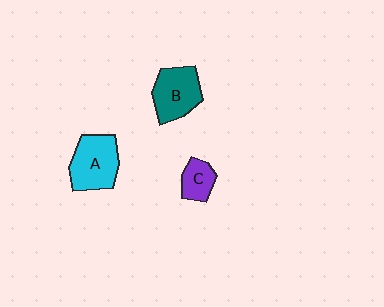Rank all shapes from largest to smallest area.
From largest to smallest: A (cyan), B (teal), C (purple).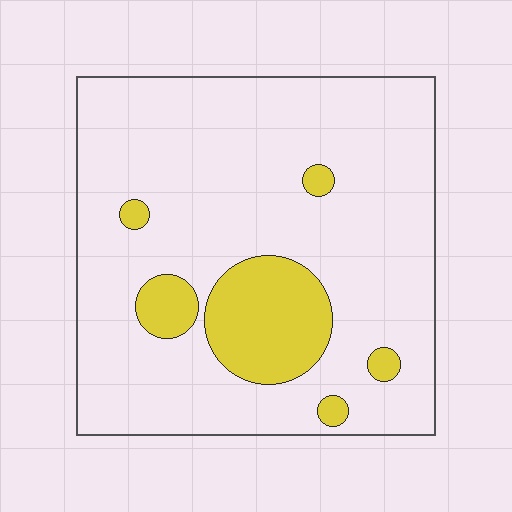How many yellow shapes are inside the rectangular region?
6.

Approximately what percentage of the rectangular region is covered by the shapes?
Approximately 15%.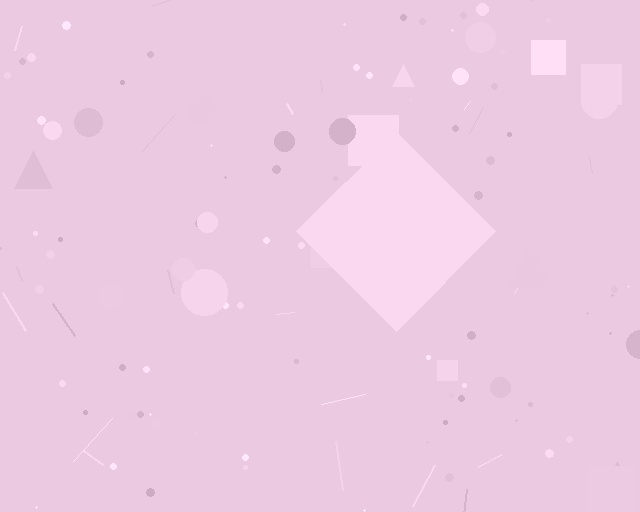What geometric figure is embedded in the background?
A diamond is embedded in the background.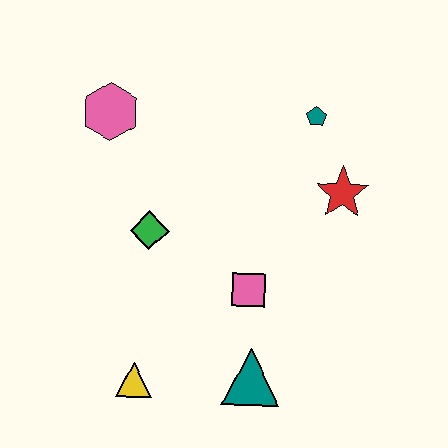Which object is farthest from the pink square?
The pink hexagon is farthest from the pink square.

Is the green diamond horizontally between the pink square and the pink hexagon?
Yes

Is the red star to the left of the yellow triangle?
No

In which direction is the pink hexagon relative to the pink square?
The pink hexagon is above the pink square.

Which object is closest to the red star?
The teal pentagon is closest to the red star.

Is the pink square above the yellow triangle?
Yes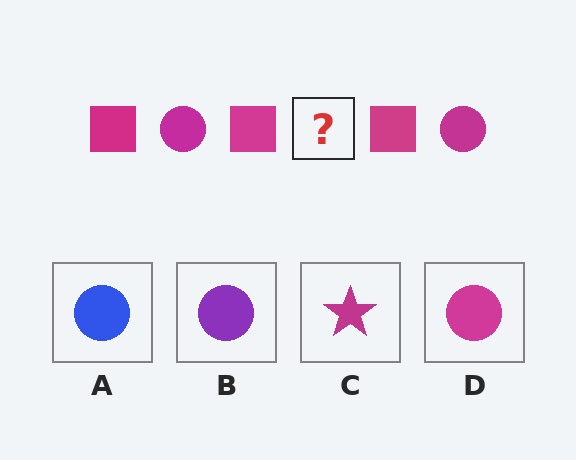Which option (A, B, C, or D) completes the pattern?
D.